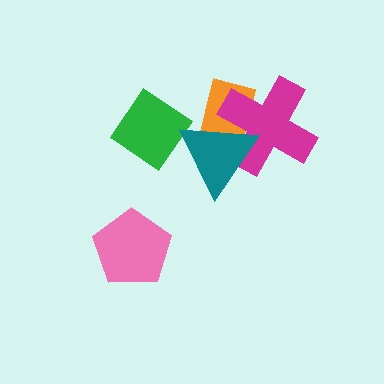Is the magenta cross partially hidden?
Yes, it is partially covered by another shape.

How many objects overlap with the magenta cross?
2 objects overlap with the magenta cross.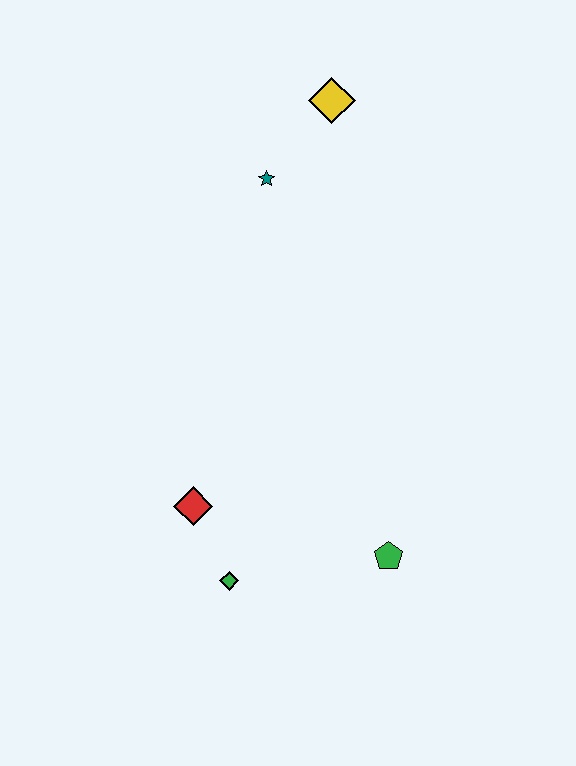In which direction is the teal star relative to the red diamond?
The teal star is above the red diamond.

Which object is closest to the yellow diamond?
The teal star is closest to the yellow diamond.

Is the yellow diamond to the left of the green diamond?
No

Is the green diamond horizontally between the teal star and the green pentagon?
No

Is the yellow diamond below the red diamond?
No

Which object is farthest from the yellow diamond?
The green diamond is farthest from the yellow diamond.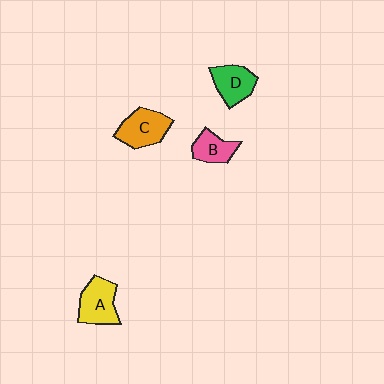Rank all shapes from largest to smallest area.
From largest to smallest: C (orange), A (yellow), D (green), B (pink).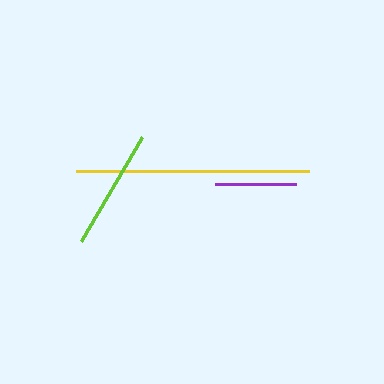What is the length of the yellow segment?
The yellow segment is approximately 233 pixels long.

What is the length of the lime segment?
The lime segment is approximately 120 pixels long.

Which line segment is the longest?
The yellow line is the longest at approximately 233 pixels.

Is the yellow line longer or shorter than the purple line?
The yellow line is longer than the purple line.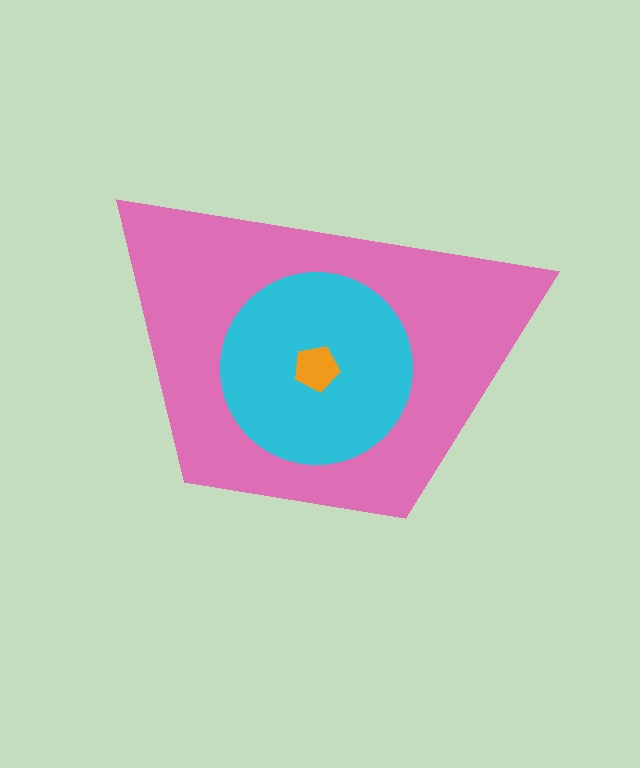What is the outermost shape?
The pink trapezoid.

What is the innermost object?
The orange pentagon.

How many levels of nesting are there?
3.